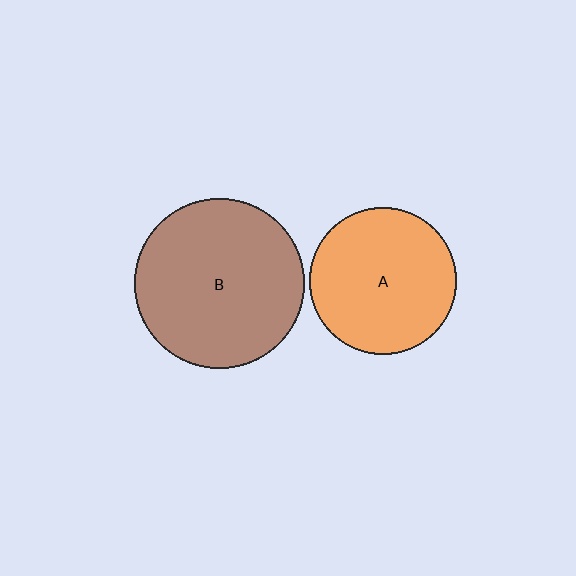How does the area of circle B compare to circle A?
Approximately 1.3 times.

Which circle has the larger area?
Circle B (brown).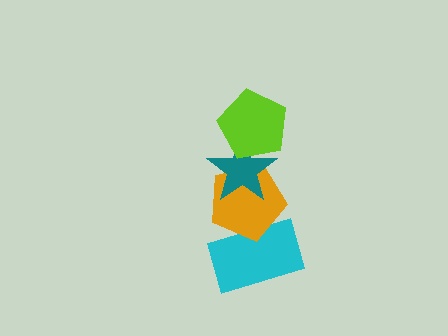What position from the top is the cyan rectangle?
The cyan rectangle is 4th from the top.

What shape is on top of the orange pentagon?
The teal star is on top of the orange pentagon.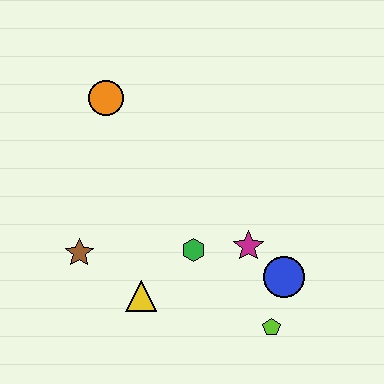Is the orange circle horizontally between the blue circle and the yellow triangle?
No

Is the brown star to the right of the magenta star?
No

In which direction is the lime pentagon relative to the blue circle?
The lime pentagon is below the blue circle.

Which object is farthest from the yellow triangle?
The orange circle is farthest from the yellow triangle.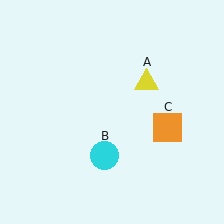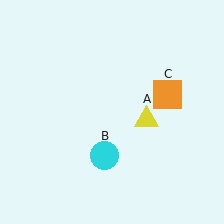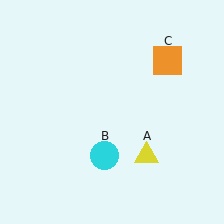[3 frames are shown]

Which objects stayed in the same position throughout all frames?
Cyan circle (object B) remained stationary.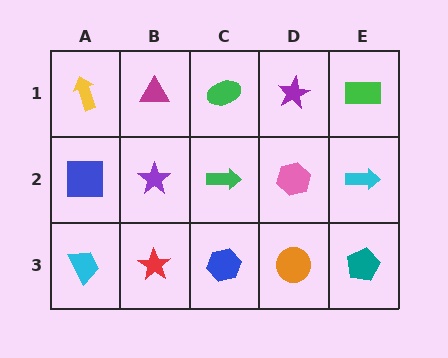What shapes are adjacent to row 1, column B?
A purple star (row 2, column B), a yellow arrow (row 1, column A), a green ellipse (row 1, column C).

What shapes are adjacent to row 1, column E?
A cyan arrow (row 2, column E), a purple star (row 1, column D).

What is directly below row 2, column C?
A blue hexagon.